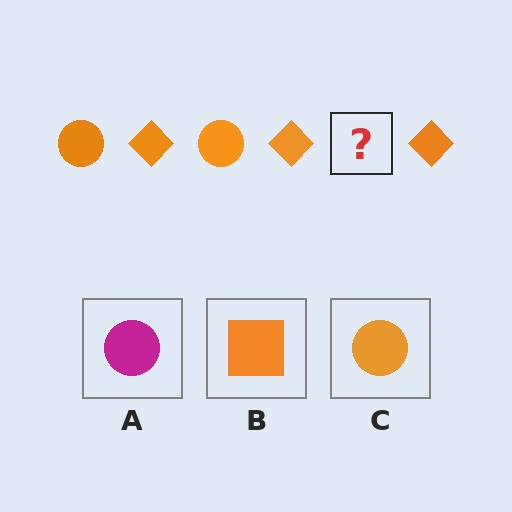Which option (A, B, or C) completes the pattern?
C.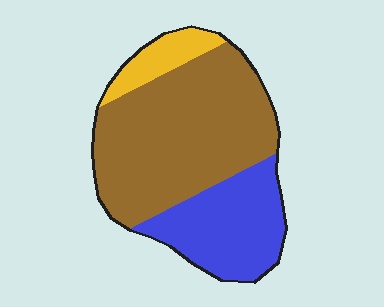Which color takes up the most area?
Brown, at roughly 60%.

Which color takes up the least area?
Yellow, at roughly 10%.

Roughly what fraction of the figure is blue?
Blue takes up about one third (1/3) of the figure.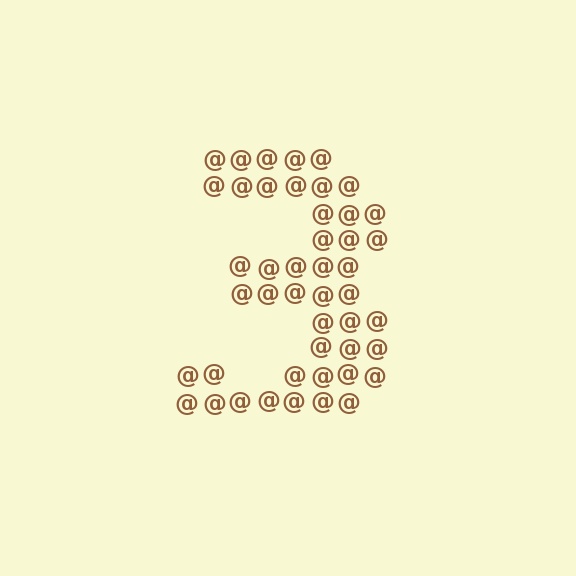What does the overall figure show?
The overall figure shows the digit 3.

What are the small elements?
The small elements are at signs.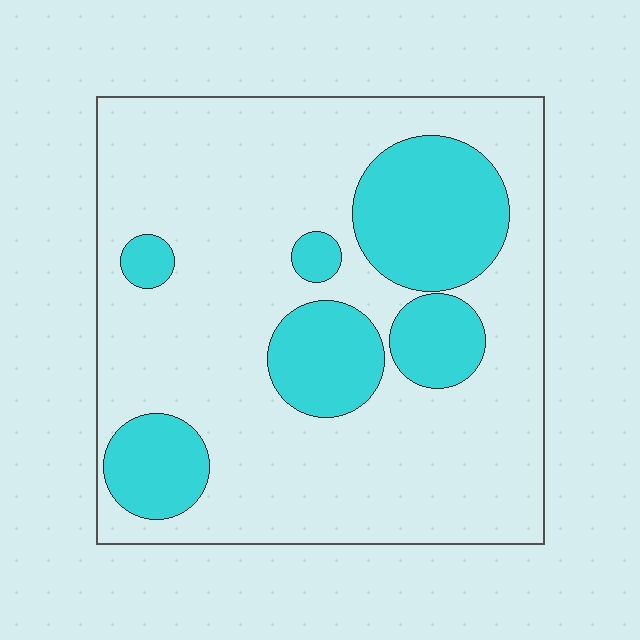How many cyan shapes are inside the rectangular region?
6.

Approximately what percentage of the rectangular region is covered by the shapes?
Approximately 25%.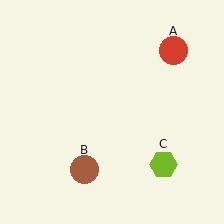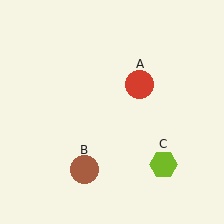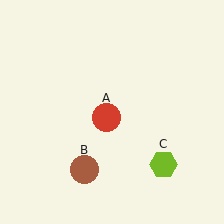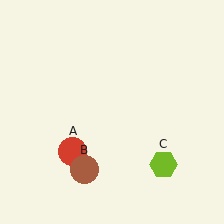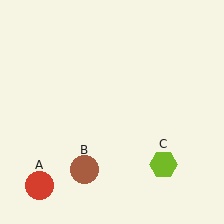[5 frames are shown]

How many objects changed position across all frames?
1 object changed position: red circle (object A).